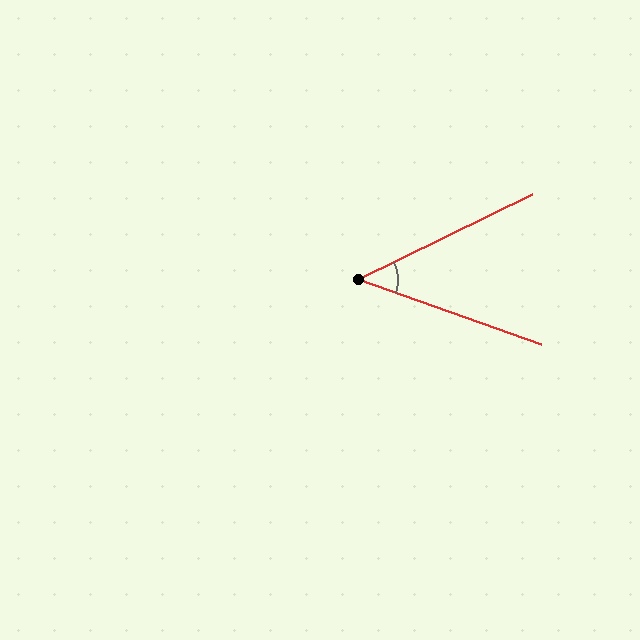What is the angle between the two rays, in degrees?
Approximately 45 degrees.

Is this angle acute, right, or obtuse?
It is acute.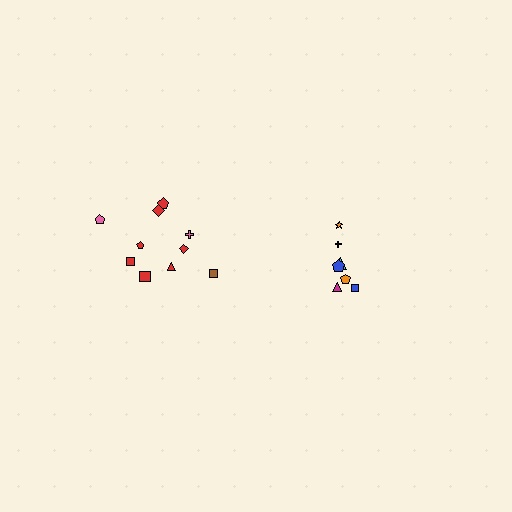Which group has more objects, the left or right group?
The left group.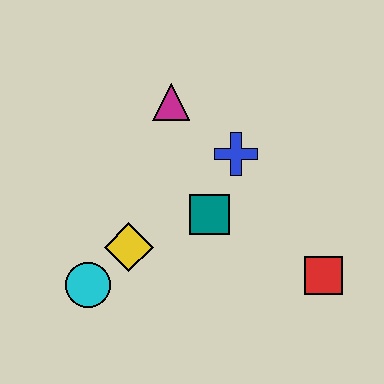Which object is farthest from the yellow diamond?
The red square is farthest from the yellow diamond.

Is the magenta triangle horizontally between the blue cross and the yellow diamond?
Yes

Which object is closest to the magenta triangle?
The blue cross is closest to the magenta triangle.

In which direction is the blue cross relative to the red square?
The blue cross is above the red square.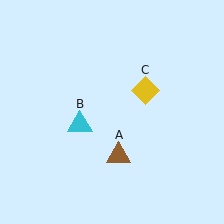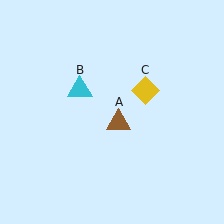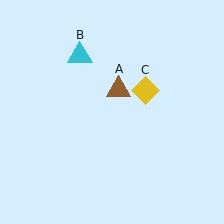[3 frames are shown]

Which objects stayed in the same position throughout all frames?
Yellow diamond (object C) remained stationary.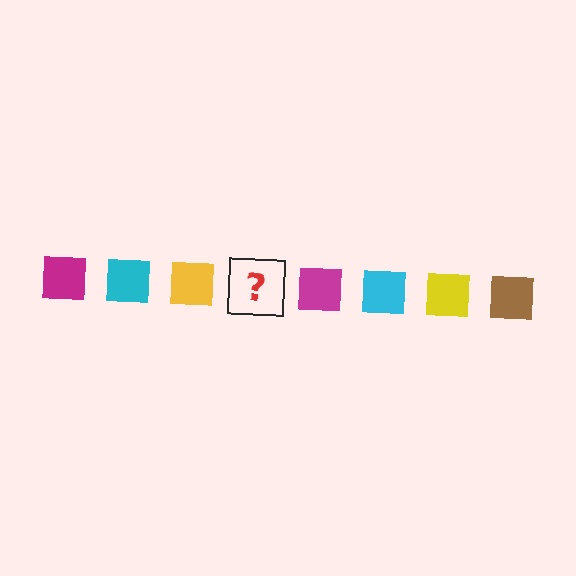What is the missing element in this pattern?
The missing element is a brown square.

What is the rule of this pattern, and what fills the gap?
The rule is that the pattern cycles through magenta, cyan, yellow, brown squares. The gap should be filled with a brown square.